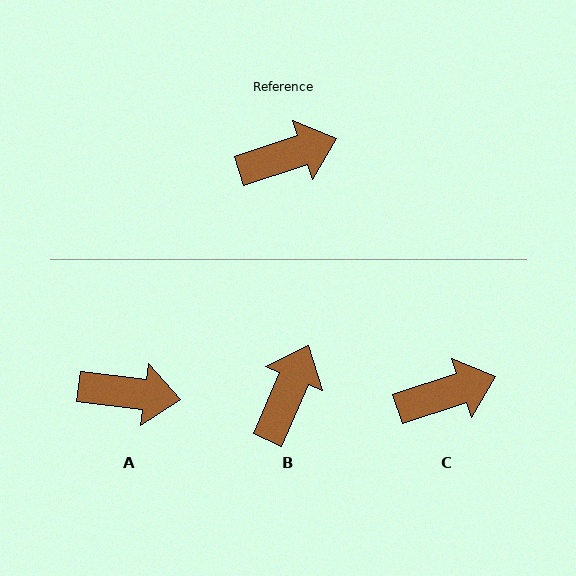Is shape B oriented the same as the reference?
No, it is off by about 48 degrees.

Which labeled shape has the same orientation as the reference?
C.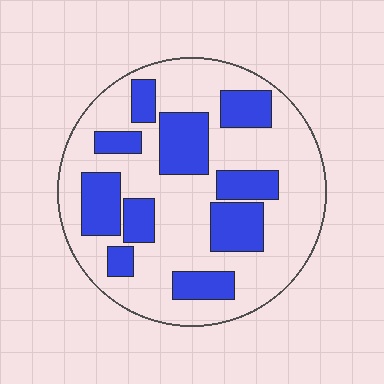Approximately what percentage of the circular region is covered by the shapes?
Approximately 30%.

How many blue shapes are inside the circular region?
10.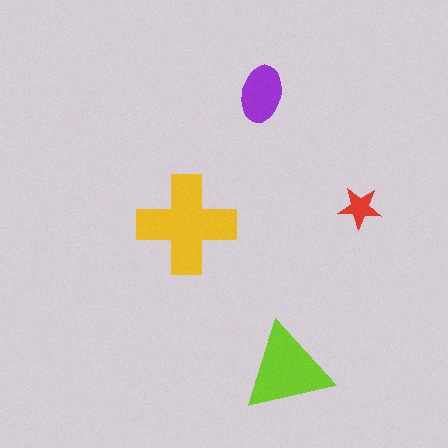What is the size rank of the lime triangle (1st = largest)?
2nd.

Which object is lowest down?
The lime triangle is bottommost.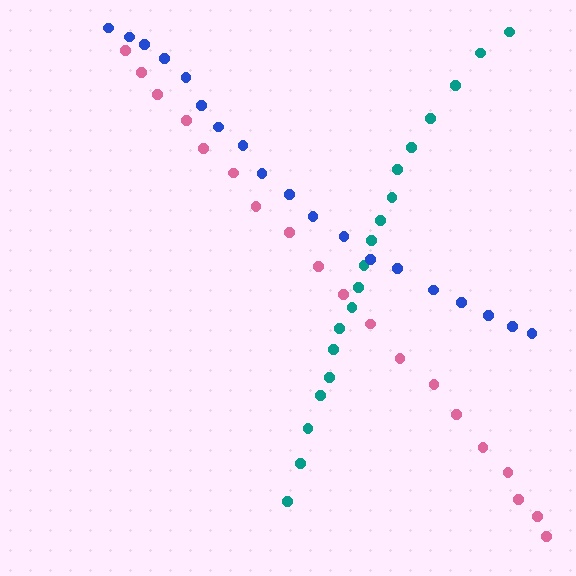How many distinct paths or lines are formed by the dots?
There are 3 distinct paths.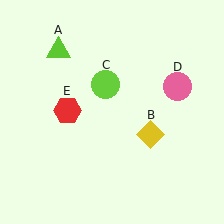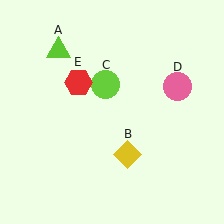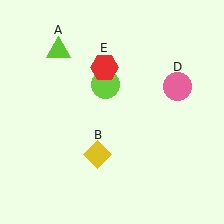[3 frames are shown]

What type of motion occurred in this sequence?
The yellow diamond (object B), red hexagon (object E) rotated clockwise around the center of the scene.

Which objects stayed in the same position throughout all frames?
Lime triangle (object A) and lime circle (object C) and pink circle (object D) remained stationary.